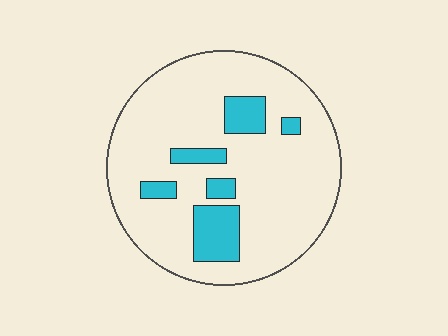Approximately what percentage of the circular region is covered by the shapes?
Approximately 15%.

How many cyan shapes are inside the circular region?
6.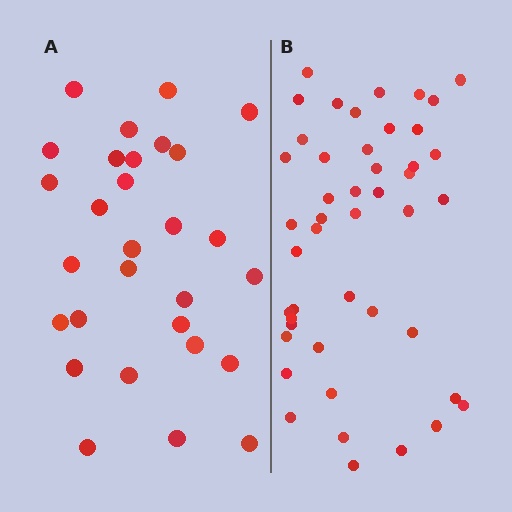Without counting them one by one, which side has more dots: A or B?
Region B (the right region) has more dots.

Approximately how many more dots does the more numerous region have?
Region B has approximately 15 more dots than region A.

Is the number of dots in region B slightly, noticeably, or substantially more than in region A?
Region B has substantially more. The ratio is roughly 1.6 to 1.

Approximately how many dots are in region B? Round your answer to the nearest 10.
About 50 dots. (The exact count is 46, which rounds to 50.)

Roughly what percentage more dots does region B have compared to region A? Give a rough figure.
About 60% more.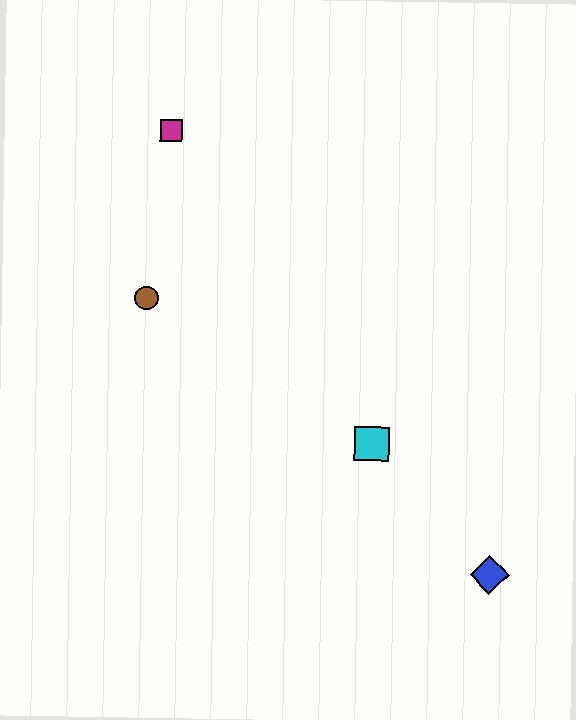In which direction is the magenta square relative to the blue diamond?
The magenta square is above the blue diamond.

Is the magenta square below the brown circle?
No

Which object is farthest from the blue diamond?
The magenta square is farthest from the blue diamond.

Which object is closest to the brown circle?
The magenta square is closest to the brown circle.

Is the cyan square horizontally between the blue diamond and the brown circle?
Yes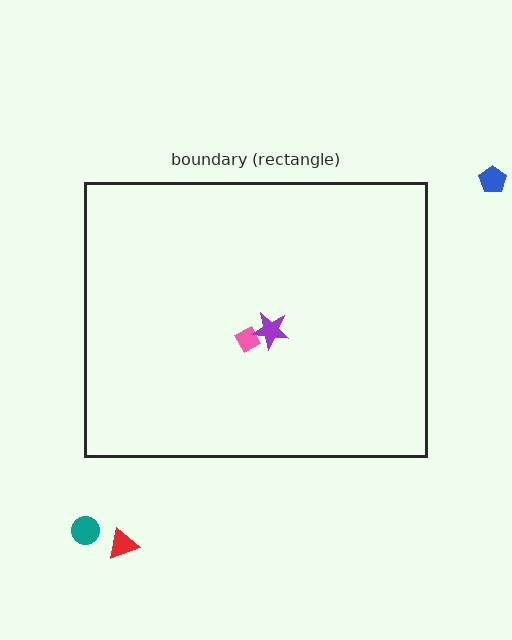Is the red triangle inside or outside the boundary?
Outside.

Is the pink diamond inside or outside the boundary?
Inside.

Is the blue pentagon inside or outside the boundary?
Outside.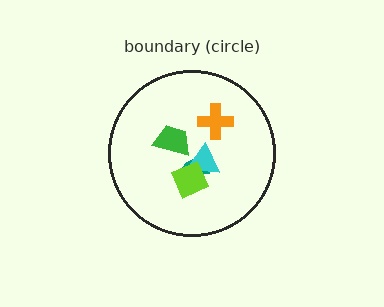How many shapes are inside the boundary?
5 inside, 0 outside.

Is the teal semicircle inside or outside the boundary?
Inside.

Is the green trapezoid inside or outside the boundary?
Inside.